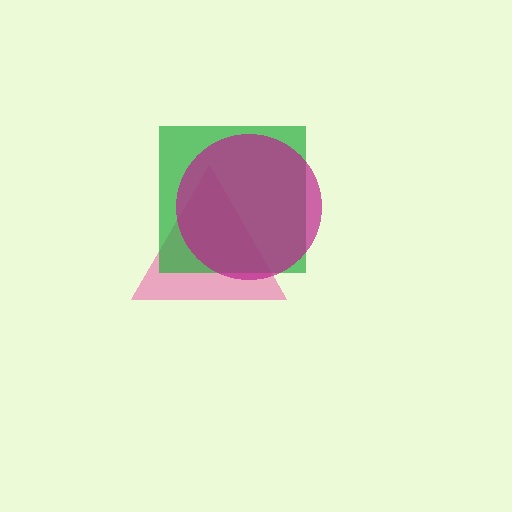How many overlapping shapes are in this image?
There are 3 overlapping shapes in the image.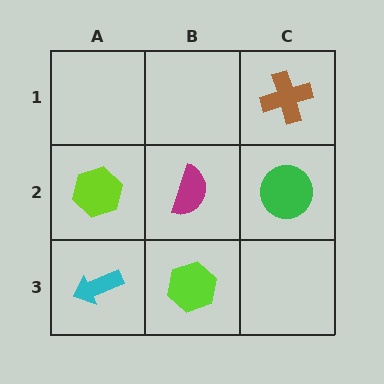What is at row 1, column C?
A brown cross.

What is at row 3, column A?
A cyan arrow.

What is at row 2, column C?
A green circle.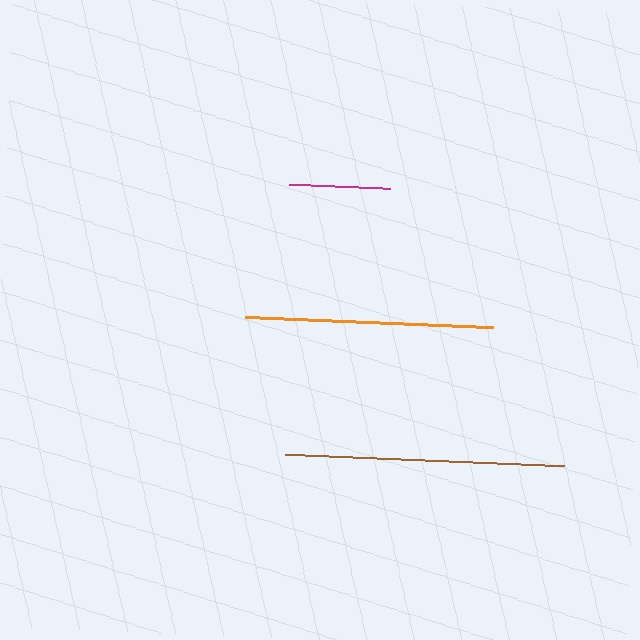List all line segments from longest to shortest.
From longest to shortest: brown, orange, magenta.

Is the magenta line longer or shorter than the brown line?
The brown line is longer than the magenta line.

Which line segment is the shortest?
The magenta line is the shortest at approximately 101 pixels.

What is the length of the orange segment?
The orange segment is approximately 247 pixels long.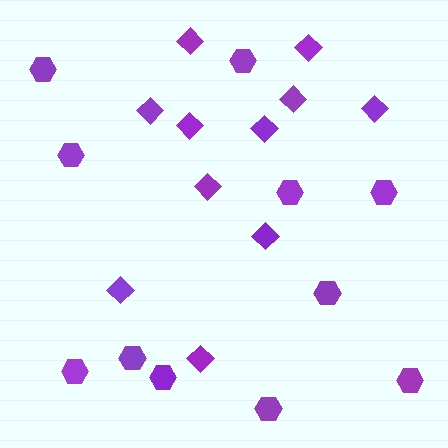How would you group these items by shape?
There are 2 groups: one group of hexagons (11) and one group of diamonds (11).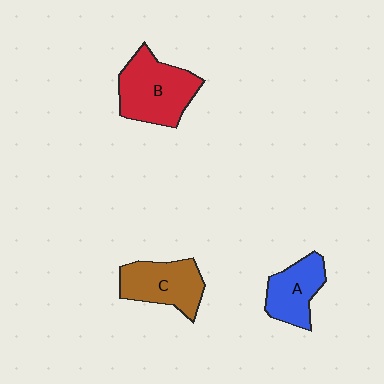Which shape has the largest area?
Shape B (red).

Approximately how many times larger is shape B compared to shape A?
Approximately 1.5 times.